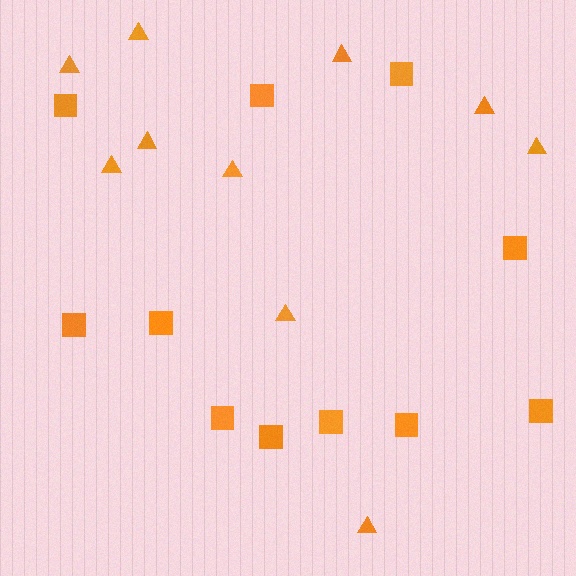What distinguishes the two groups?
There are 2 groups: one group of squares (11) and one group of triangles (10).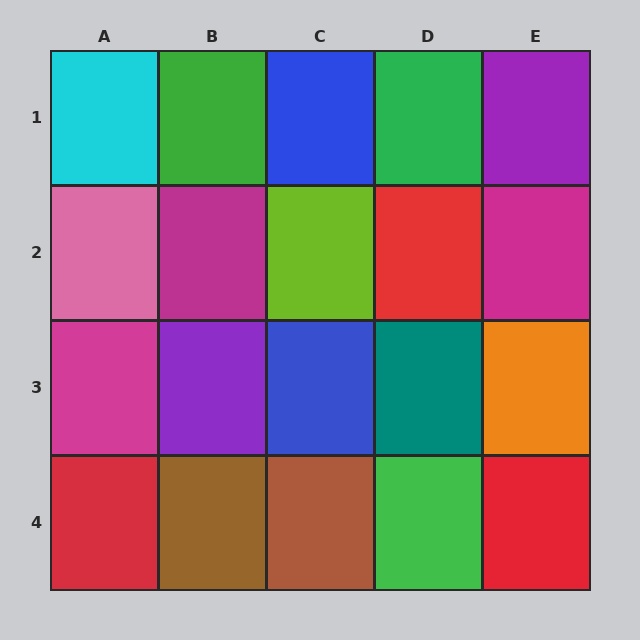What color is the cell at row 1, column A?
Cyan.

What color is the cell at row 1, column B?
Green.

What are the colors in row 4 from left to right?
Red, brown, brown, green, red.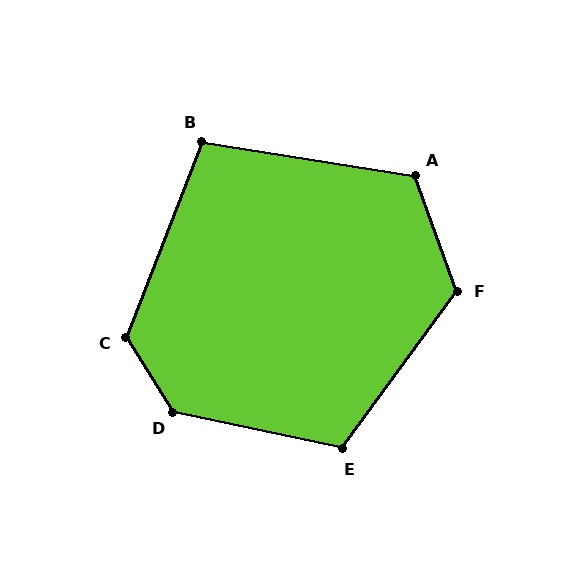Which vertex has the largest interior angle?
D, at approximately 134 degrees.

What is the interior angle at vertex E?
Approximately 114 degrees (obtuse).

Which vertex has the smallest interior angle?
B, at approximately 102 degrees.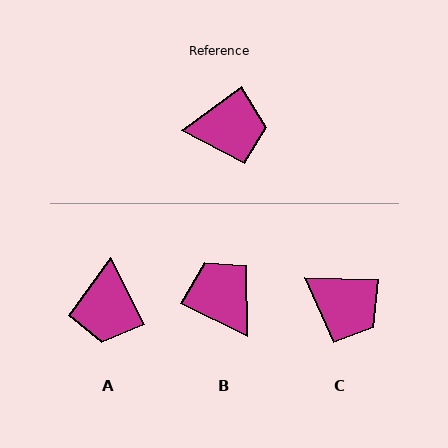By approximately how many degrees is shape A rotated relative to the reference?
Approximately 99 degrees clockwise.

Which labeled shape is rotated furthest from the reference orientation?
B, about 119 degrees away.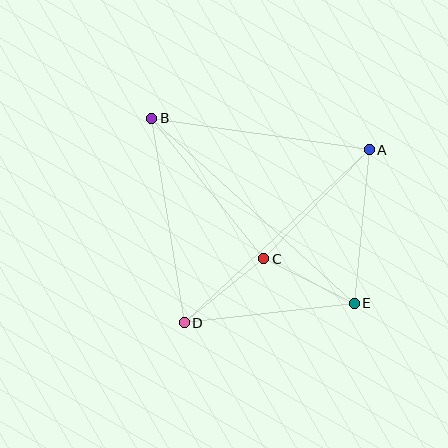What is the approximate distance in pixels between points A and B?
The distance between A and B is approximately 220 pixels.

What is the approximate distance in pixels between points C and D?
The distance between C and D is approximately 102 pixels.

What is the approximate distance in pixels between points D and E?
The distance between D and E is approximately 171 pixels.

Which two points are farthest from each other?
Points B and E are farthest from each other.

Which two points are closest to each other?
Points C and E are closest to each other.